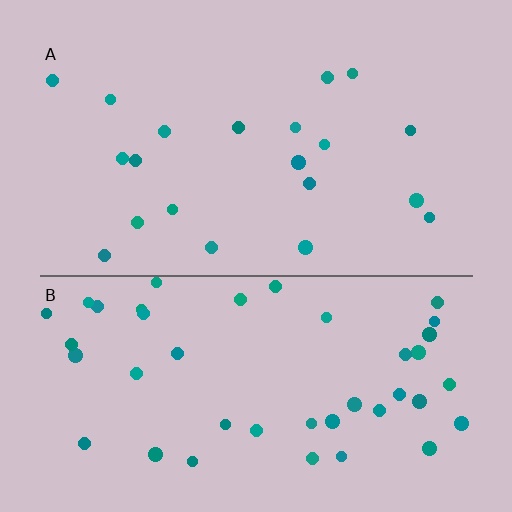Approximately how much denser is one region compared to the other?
Approximately 2.1× — region B over region A.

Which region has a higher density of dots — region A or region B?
B (the bottom).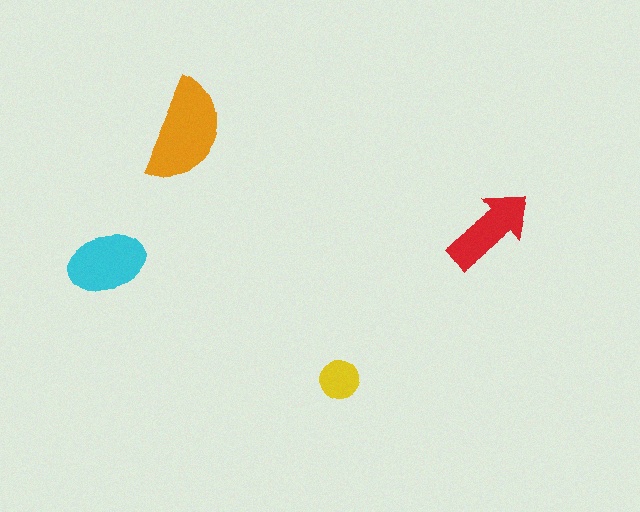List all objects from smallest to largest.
The yellow circle, the red arrow, the cyan ellipse, the orange semicircle.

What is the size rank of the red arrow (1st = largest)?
3rd.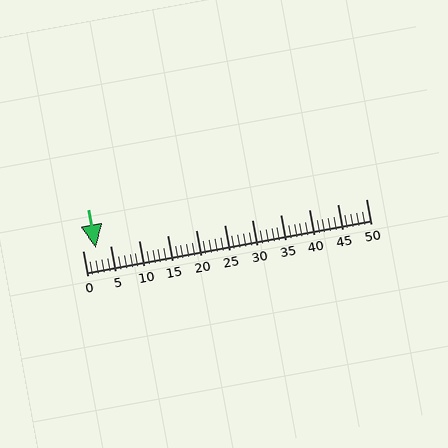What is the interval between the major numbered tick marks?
The major tick marks are spaced 5 units apart.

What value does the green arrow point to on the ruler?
The green arrow points to approximately 2.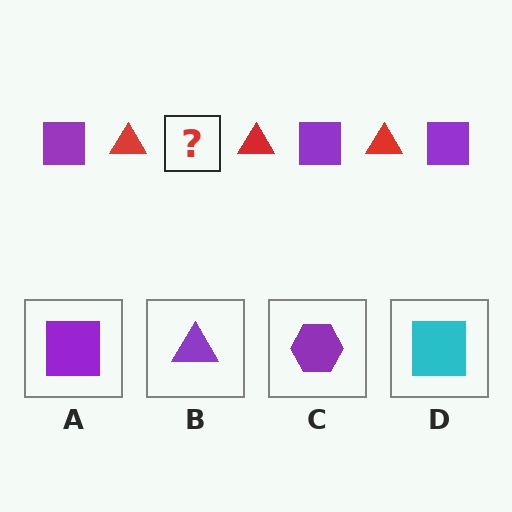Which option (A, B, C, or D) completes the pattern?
A.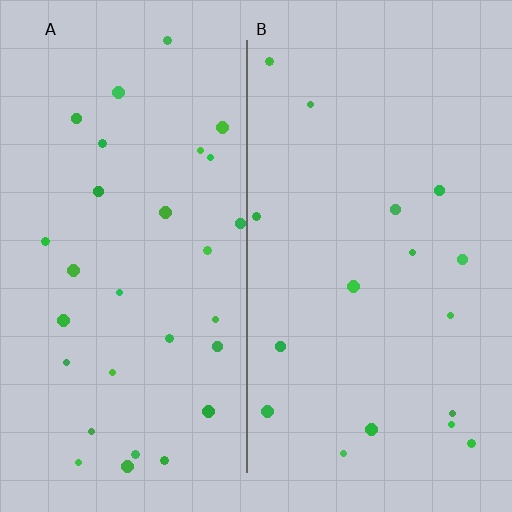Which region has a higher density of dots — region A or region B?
A (the left).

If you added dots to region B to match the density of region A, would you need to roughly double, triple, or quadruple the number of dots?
Approximately double.